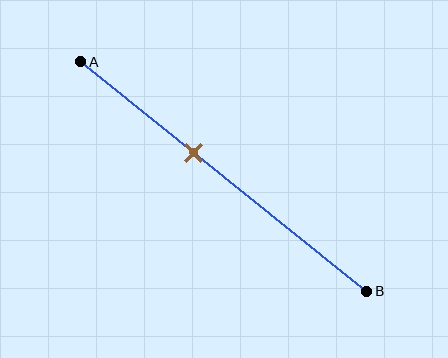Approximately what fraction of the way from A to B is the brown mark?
The brown mark is approximately 40% of the way from A to B.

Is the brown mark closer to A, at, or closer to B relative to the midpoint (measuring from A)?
The brown mark is closer to point A than the midpoint of segment AB.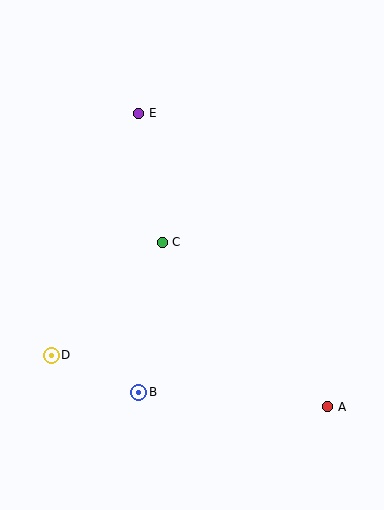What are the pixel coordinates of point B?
Point B is at (139, 392).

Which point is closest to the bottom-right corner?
Point A is closest to the bottom-right corner.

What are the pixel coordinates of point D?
Point D is at (51, 355).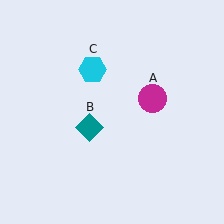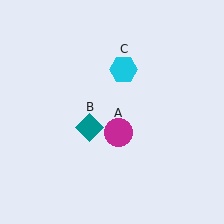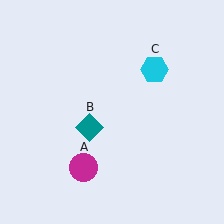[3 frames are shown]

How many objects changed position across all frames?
2 objects changed position: magenta circle (object A), cyan hexagon (object C).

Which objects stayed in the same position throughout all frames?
Teal diamond (object B) remained stationary.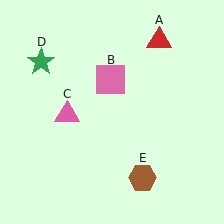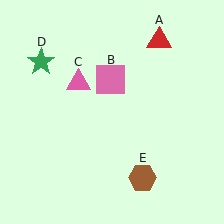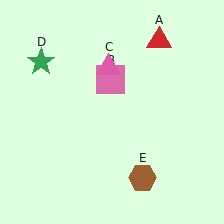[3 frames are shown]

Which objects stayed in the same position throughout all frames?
Red triangle (object A) and pink square (object B) and green star (object D) and brown hexagon (object E) remained stationary.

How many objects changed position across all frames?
1 object changed position: pink triangle (object C).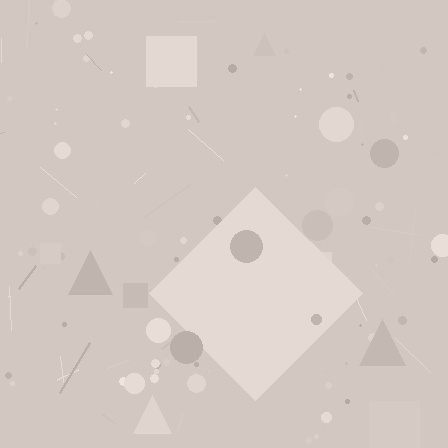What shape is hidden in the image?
A diamond is hidden in the image.